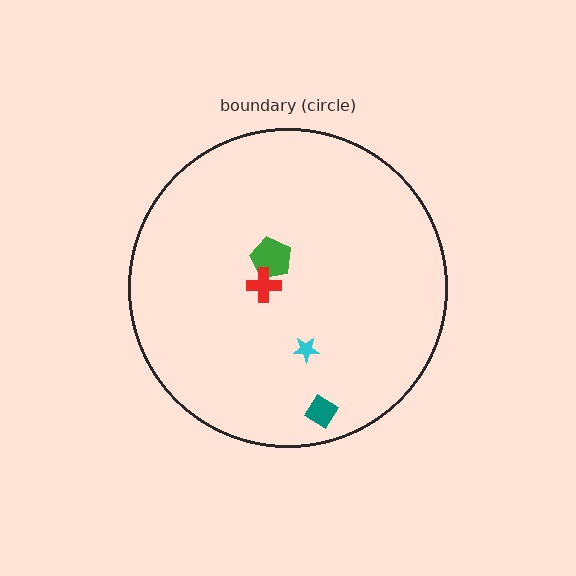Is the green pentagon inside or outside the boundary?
Inside.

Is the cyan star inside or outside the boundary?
Inside.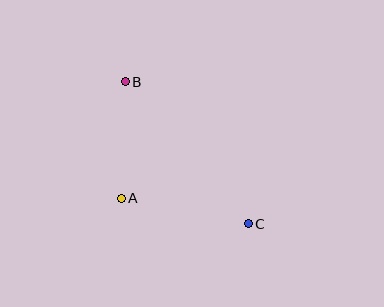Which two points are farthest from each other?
Points B and C are farthest from each other.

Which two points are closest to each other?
Points A and B are closest to each other.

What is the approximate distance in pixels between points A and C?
The distance between A and C is approximately 130 pixels.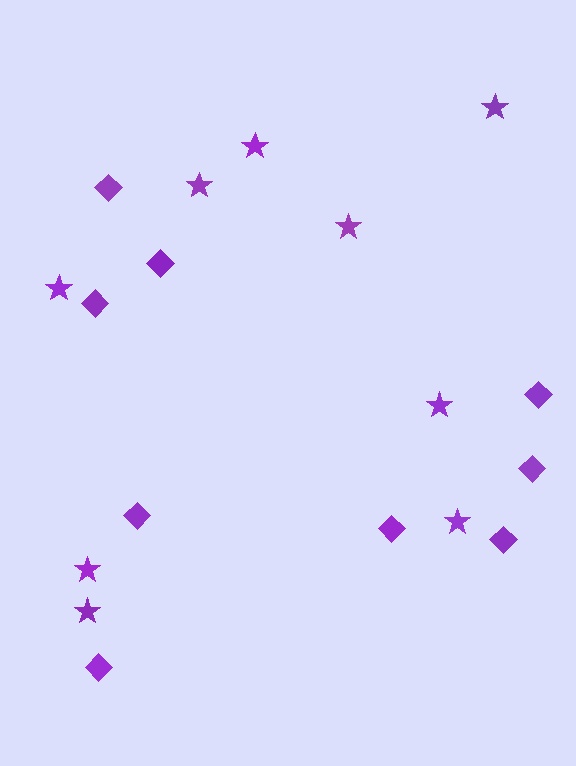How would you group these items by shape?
There are 2 groups: one group of diamonds (9) and one group of stars (9).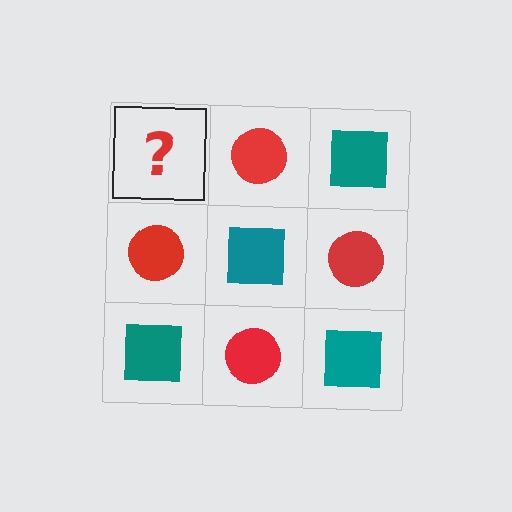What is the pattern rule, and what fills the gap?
The rule is that it alternates teal square and red circle in a checkerboard pattern. The gap should be filled with a teal square.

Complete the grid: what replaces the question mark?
The question mark should be replaced with a teal square.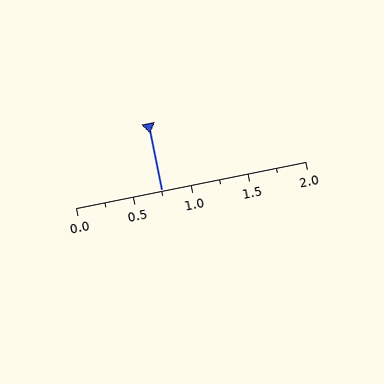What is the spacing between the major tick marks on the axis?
The major ticks are spaced 0.5 apart.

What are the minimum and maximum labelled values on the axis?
The axis runs from 0.0 to 2.0.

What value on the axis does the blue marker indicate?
The marker indicates approximately 0.75.